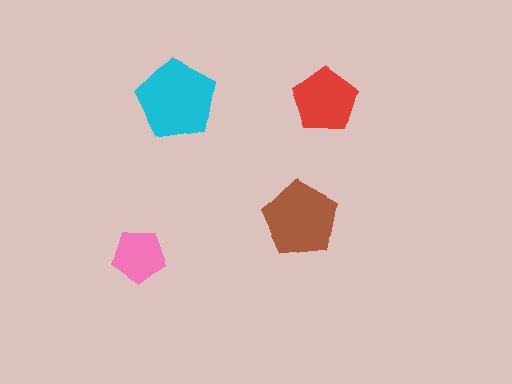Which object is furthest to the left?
The pink pentagon is leftmost.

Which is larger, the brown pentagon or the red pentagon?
The brown one.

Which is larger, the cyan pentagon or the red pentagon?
The cyan one.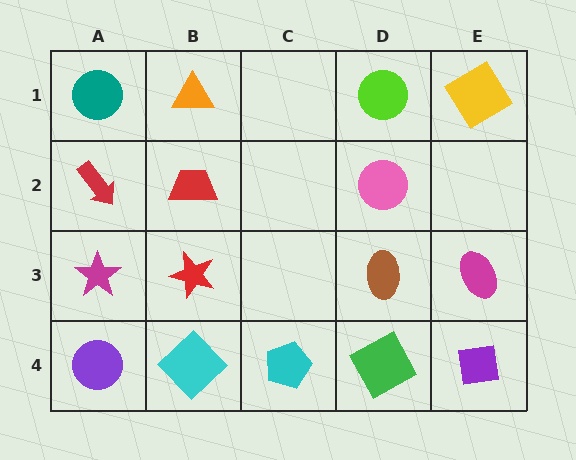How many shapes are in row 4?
5 shapes.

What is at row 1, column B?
An orange triangle.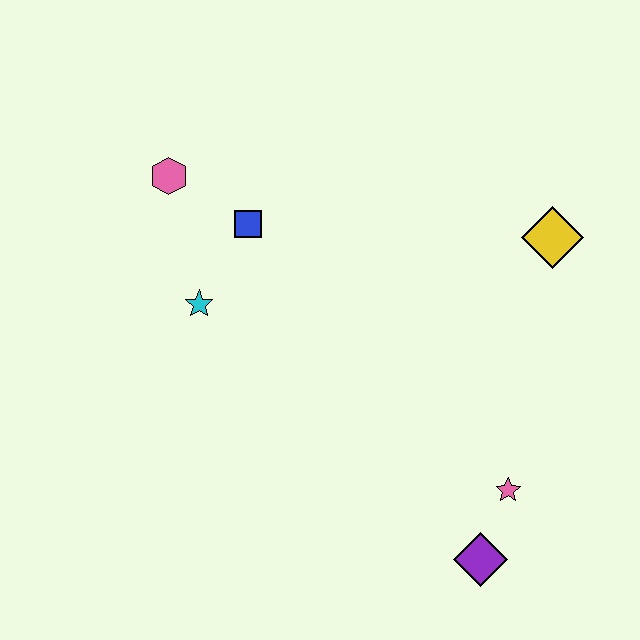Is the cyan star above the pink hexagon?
No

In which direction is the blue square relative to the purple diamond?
The blue square is above the purple diamond.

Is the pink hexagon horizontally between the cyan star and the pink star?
No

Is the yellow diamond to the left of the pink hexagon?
No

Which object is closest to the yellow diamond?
The pink star is closest to the yellow diamond.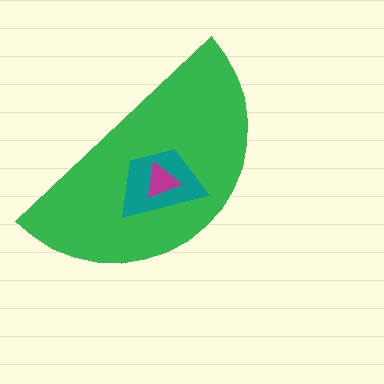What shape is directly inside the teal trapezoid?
The magenta triangle.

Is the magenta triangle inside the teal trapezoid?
Yes.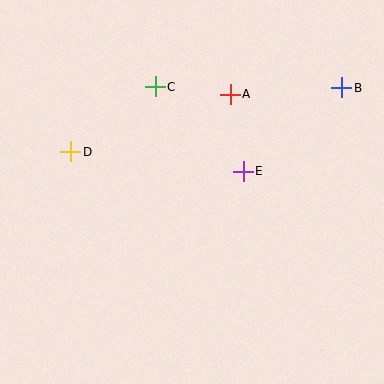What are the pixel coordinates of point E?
Point E is at (243, 171).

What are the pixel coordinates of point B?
Point B is at (342, 88).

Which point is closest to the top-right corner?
Point B is closest to the top-right corner.